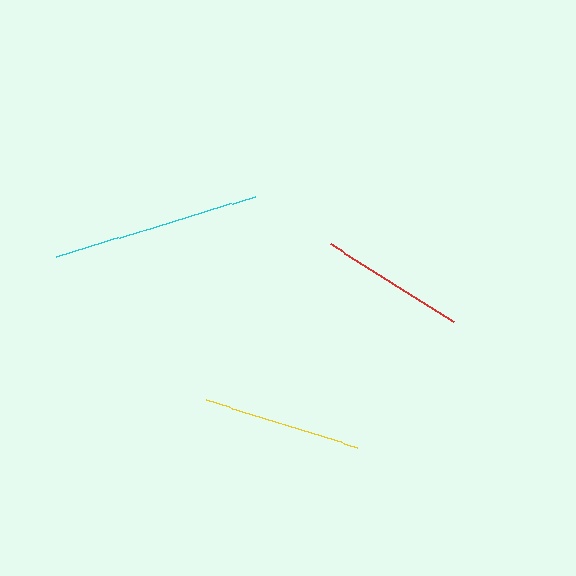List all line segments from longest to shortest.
From longest to shortest: cyan, yellow, red.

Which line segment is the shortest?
The red line is the shortest at approximately 145 pixels.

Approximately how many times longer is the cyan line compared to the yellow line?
The cyan line is approximately 1.3 times the length of the yellow line.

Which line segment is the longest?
The cyan line is the longest at approximately 208 pixels.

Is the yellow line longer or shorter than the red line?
The yellow line is longer than the red line.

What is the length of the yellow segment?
The yellow segment is approximately 159 pixels long.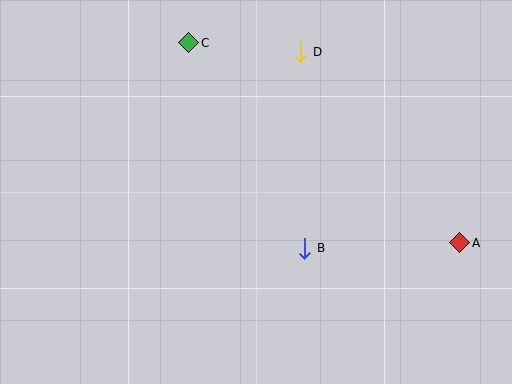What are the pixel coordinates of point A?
Point A is at (460, 243).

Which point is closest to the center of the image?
Point B at (305, 248) is closest to the center.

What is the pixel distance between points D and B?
The distance between D and B is 196 pixels.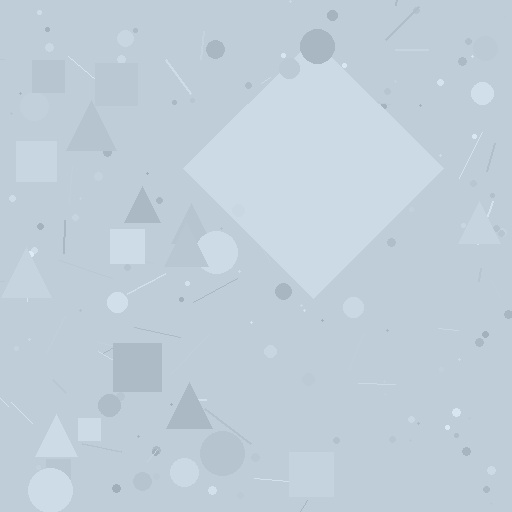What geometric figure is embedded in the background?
A diamond is embedded in the background.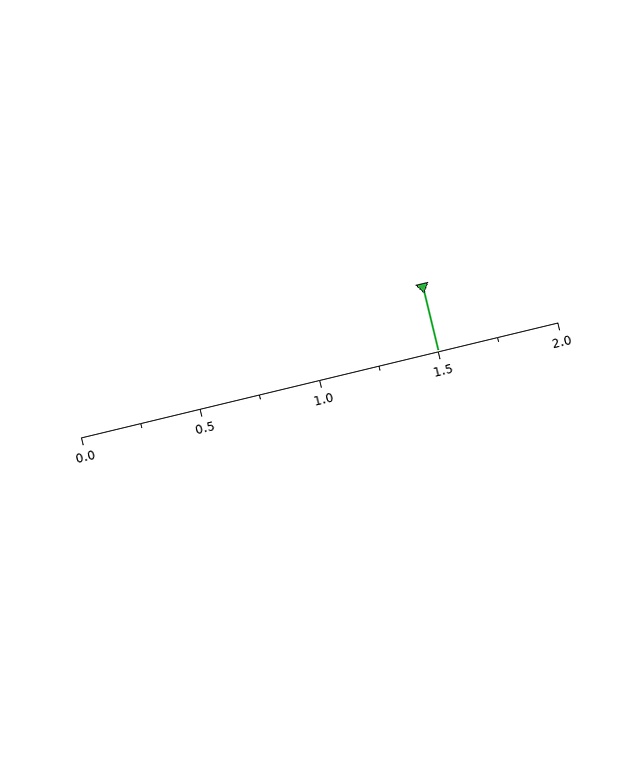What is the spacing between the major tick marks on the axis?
The major ticks are spaced 0.5 apart.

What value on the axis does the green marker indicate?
The marker indicates approximately 1.5.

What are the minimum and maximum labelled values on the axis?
The axis runs from 0.0 to 2.0.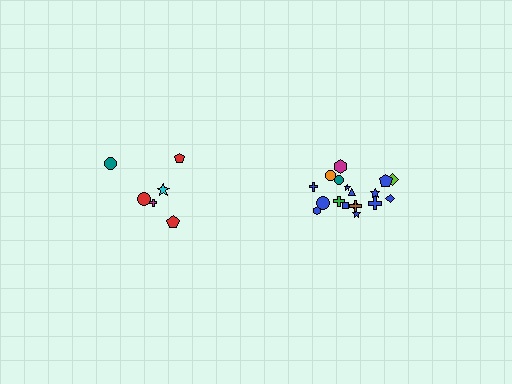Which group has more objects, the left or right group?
The right group.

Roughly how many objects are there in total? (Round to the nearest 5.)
Roughly 25 objects in total.